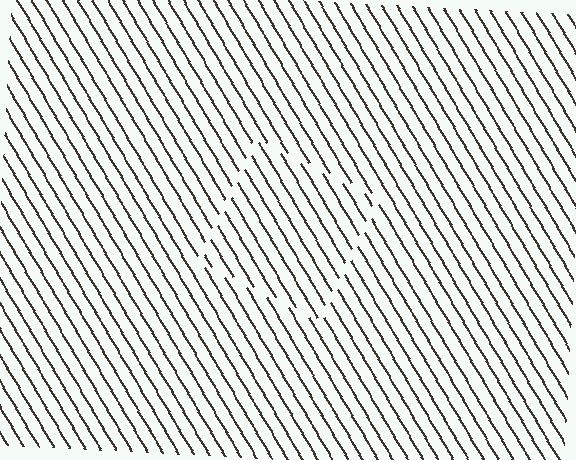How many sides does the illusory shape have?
4 sides — the line-ends trace a square.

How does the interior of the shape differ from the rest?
The interior of the shape contains the same grating, shifted by half a period — the contour is defined by the phase discontinuity where line-ends from the inner and outer gratings abut.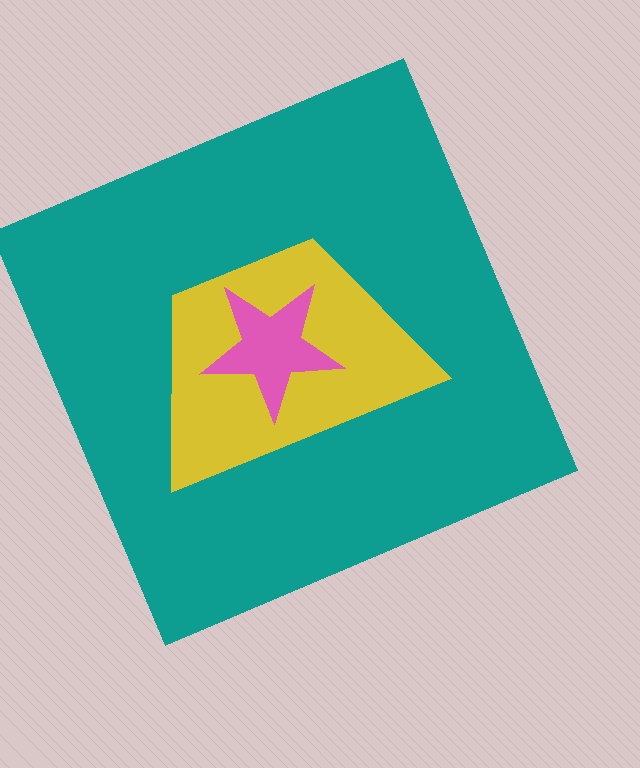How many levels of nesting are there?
3.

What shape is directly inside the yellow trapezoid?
The pink star.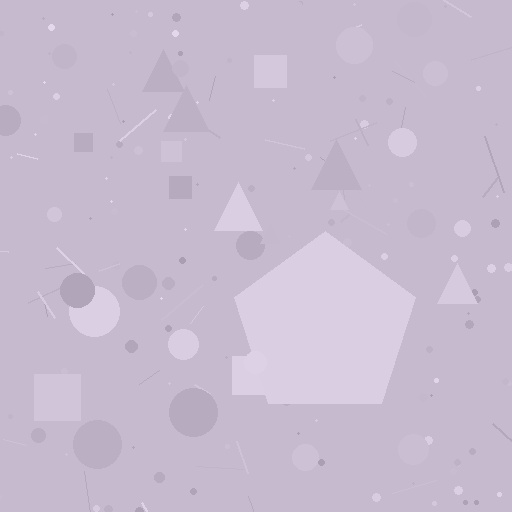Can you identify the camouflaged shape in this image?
The camouflaged shape is a pentagon.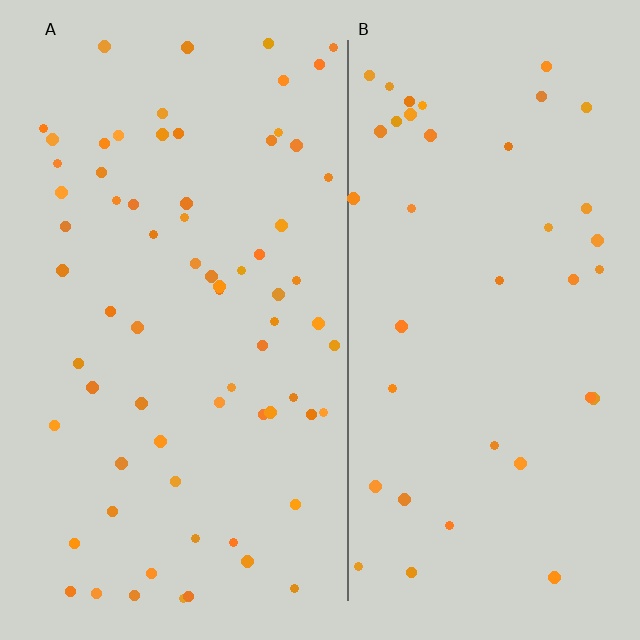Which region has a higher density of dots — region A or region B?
A (the left).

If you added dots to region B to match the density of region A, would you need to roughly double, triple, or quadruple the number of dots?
Approximately double.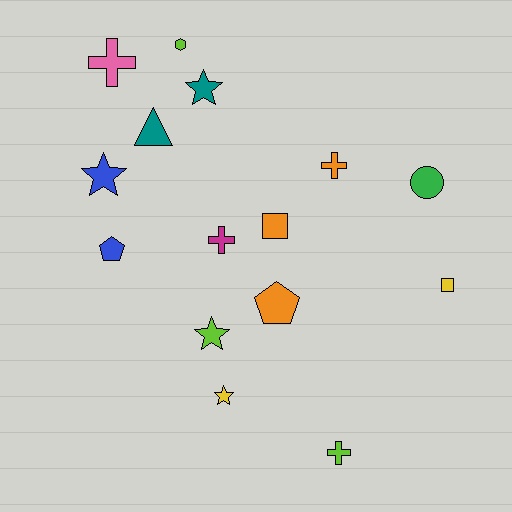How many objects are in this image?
There are 15 objects.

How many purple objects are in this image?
There are no purple objects.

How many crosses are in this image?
There are 4 crosses.